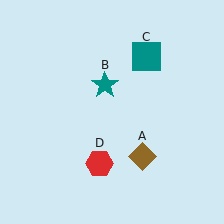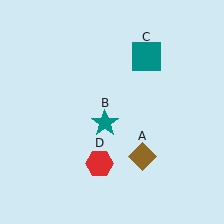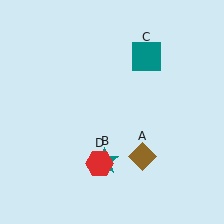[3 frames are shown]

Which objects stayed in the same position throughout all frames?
Brown diamond (object A) and teal square (object C) and red hexagon (object D) remained stationary.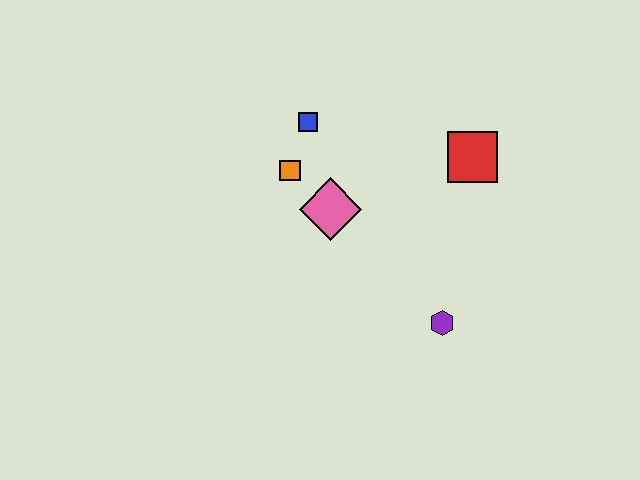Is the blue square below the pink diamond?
No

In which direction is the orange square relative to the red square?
The orange square is to the left of the red square.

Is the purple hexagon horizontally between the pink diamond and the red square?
Yes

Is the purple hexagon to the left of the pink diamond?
No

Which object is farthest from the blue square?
The purple hexagon is farthest from the blue square.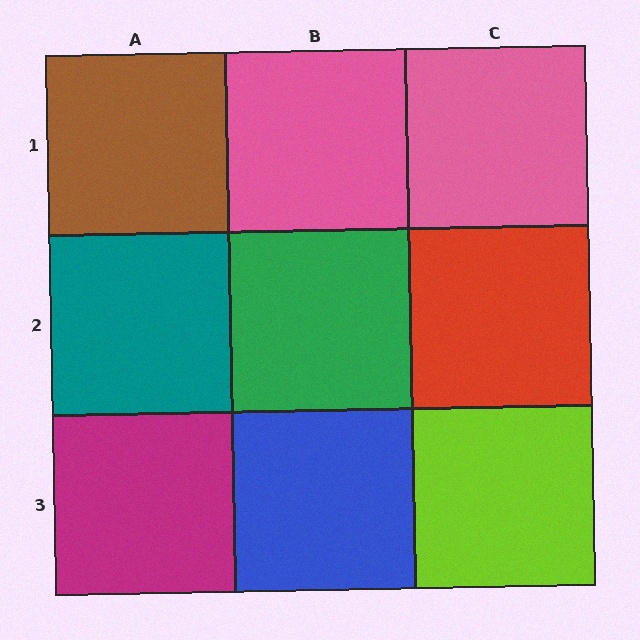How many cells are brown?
1 cell is brown.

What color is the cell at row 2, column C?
Red.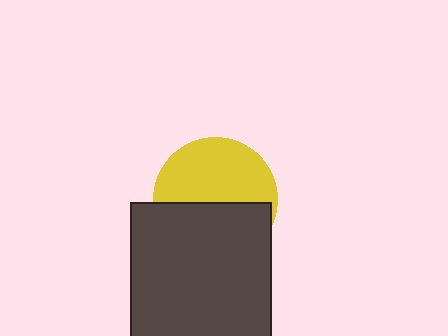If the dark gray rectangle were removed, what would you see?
You would see the complete yellow circle.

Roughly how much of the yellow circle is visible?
About half of it is visible (roughly 53%).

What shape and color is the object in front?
The object in front is a dark gray rectangle.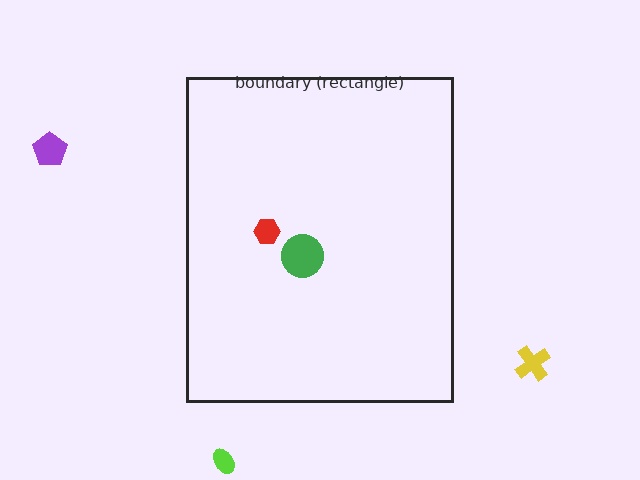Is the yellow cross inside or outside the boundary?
Outside.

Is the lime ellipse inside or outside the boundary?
Outside.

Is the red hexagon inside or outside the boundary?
Inside.